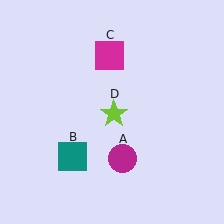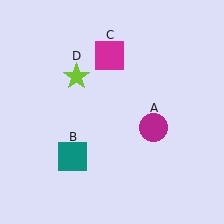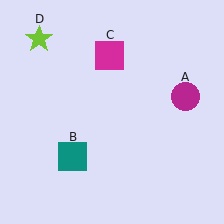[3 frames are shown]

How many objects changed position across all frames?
2 objects changed position: magenta circle (object A), lime star (object D).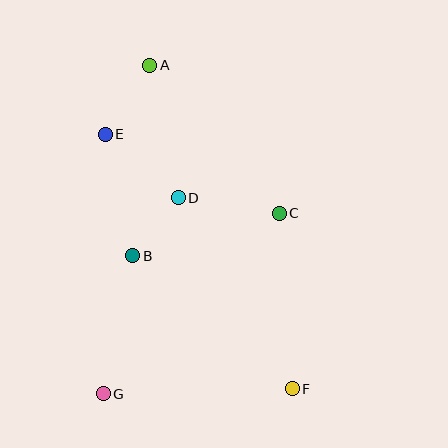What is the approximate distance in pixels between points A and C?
The distance between A and C is approximately 197 pixels.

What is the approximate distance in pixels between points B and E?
The distance between B and E is approximately 125 pixels.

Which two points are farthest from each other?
Points A and F are farthest from each other.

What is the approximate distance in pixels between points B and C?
The distance between B and C is approximately 153 pixels.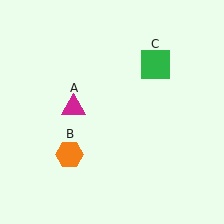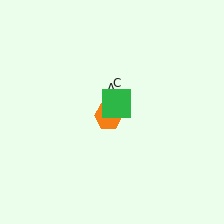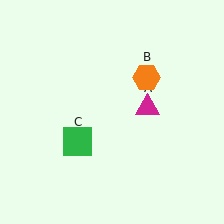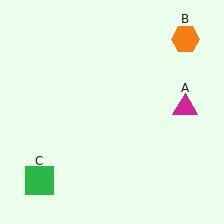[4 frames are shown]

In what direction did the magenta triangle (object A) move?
The magenta triangle (object A) moved right.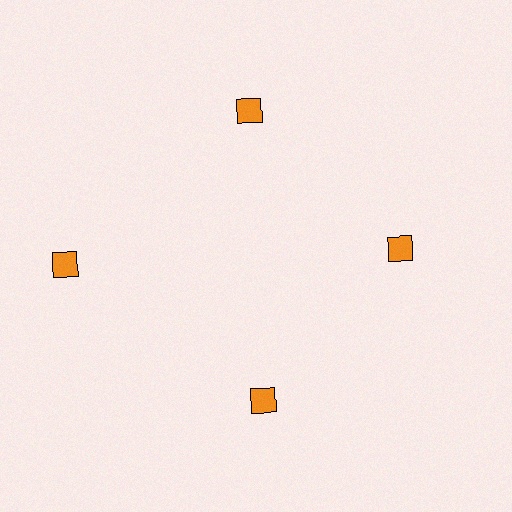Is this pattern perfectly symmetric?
No. The 4 orange diamonds are arranged in a ring, but one element near the 9 o'clock position is pushed outward from the center, breaking the 4-fold rotational symmetry.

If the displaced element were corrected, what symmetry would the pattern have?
It would have 4-fold rotational symmetry — the pattern would map onto itself every 90 degrees.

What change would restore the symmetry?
The symmetry would be restored by moving it inward, back onto the ring so that all 4 diamonds sit at equal angles and equal distance from the center.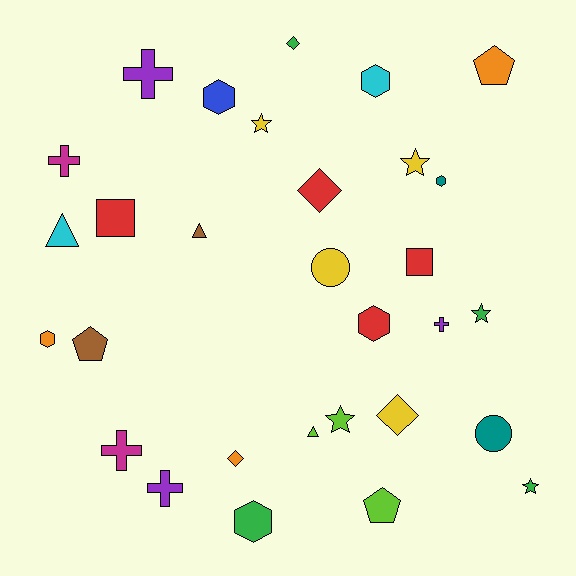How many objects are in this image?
There are 30 objects.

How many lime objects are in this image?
There are 3 lime objects.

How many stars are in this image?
There are 5 stars.